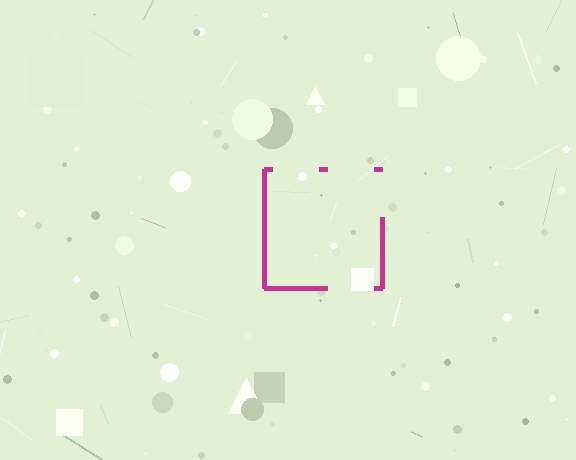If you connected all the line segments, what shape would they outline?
They would outline a square.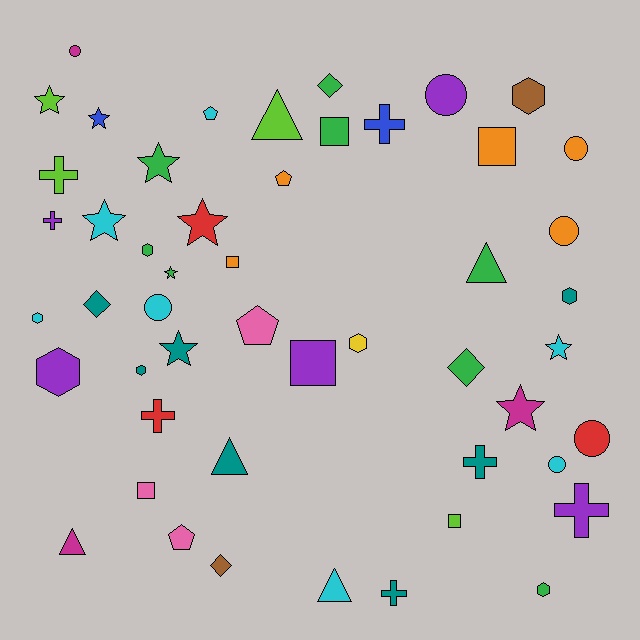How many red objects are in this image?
There are 3 red objects.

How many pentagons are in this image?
There are 4 pentagons.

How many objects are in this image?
There are 50 objects.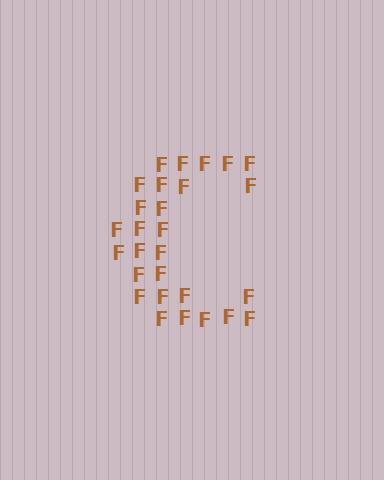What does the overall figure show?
The overall figure shows the letter C.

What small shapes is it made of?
It is made of small letter F's.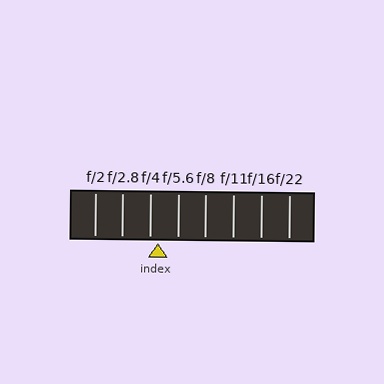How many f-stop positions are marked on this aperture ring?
There are 8 f-stop positions marked.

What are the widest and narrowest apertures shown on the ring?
The widest aperture shown is f/2 and the narrowest is f/22.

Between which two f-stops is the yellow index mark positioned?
The index mark is between f/4 and f/5.6.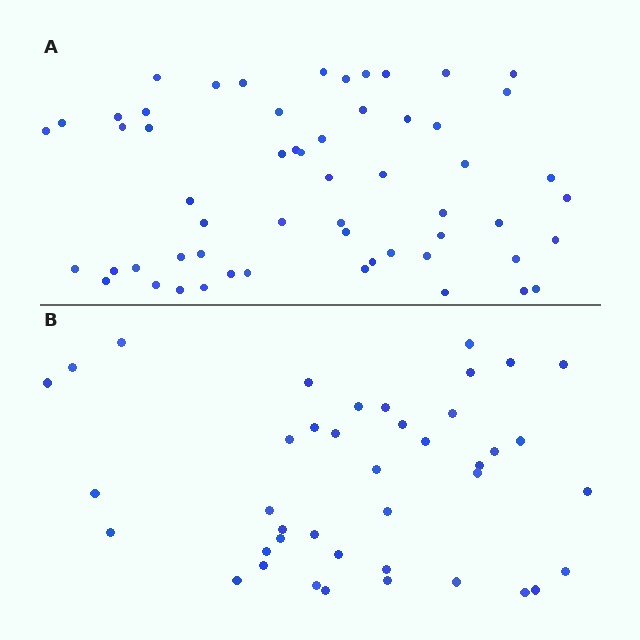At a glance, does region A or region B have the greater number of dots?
Region A (the top region) has more dots.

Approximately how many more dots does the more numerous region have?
Region A has approximately 15 more dots than region B.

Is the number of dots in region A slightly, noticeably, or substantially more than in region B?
Region A has noticeably more, but not dramatically so. The ratio is roughly 1.4 to 1.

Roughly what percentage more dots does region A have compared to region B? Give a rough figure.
About 40% more.